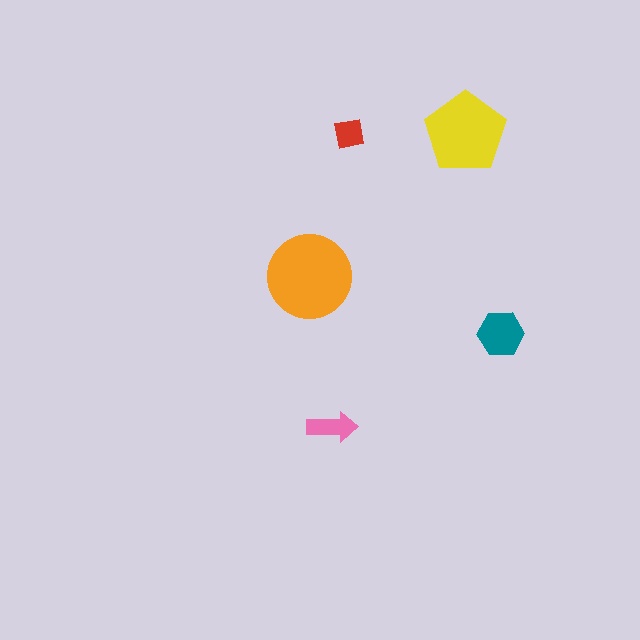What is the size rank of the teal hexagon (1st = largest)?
3rd.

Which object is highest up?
The yellow pentagon is topmost.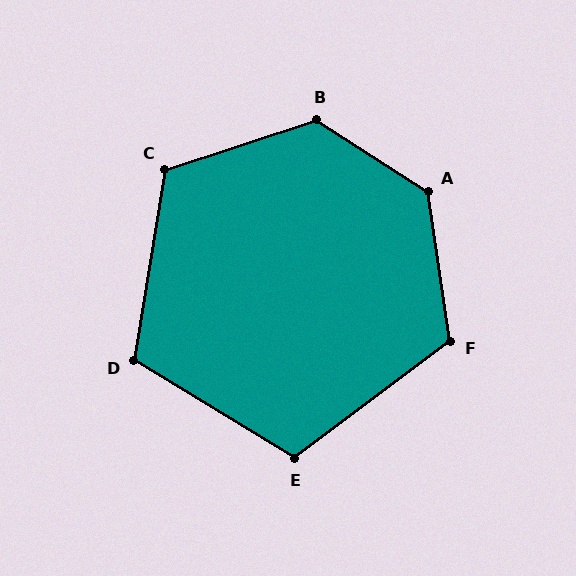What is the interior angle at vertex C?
Approximately 118 degrees (obtuse).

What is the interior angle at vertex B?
Approximately 129 degrees (obtuse).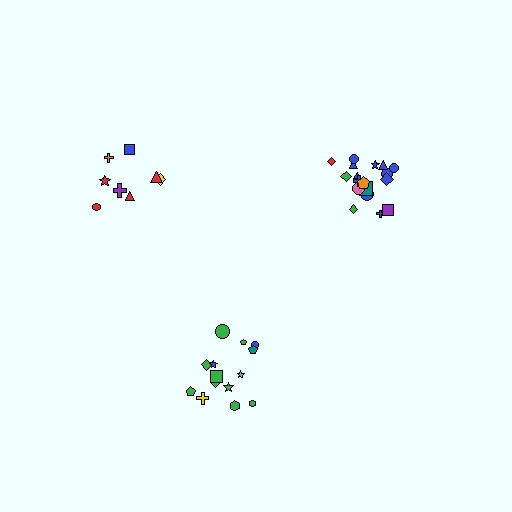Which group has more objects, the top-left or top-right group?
The top-right group.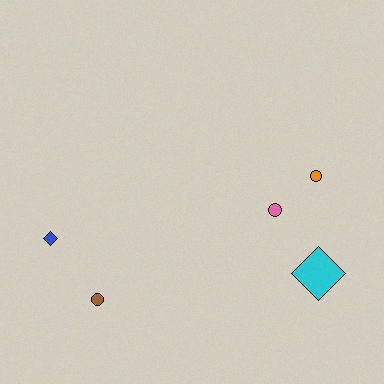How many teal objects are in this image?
There are no teal objects.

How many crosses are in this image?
There are no crosses.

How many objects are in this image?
There are 5 objects.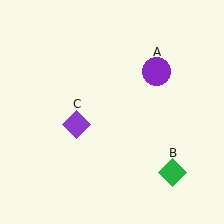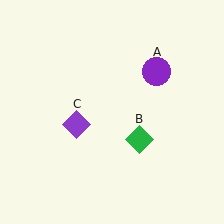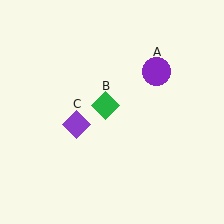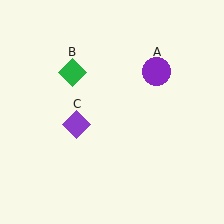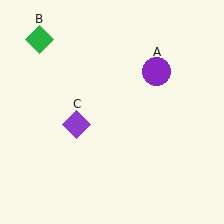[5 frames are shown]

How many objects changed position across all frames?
1 object changed position: green diamond (object B).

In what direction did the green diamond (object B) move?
The green diamond (object B) moved up and to the left.